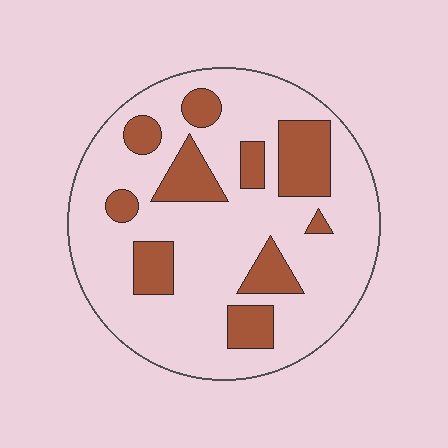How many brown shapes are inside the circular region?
10.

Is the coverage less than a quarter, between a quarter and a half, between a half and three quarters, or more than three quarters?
Less than a quarter.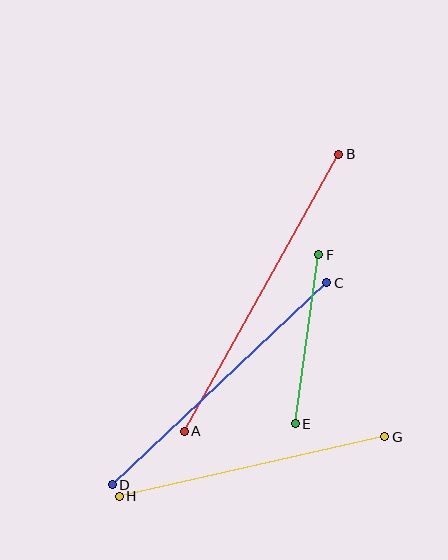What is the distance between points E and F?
The distance is approximately 170 pixels.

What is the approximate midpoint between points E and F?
The midpoint is at approximately (307, 339) pixels.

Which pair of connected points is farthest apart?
Points A and B are farthest apart.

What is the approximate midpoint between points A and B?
The midpoint is at approximately (262, 293) pixels.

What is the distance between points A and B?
The distance is approximately 317 pixels.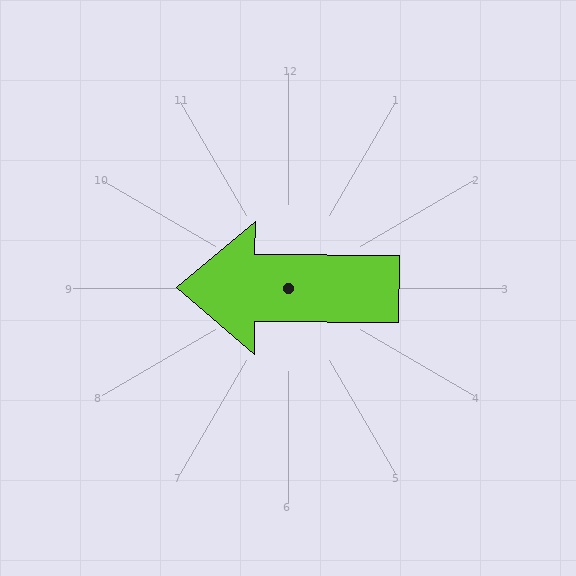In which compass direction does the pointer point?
West.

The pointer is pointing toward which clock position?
Roughly 9 o'clock.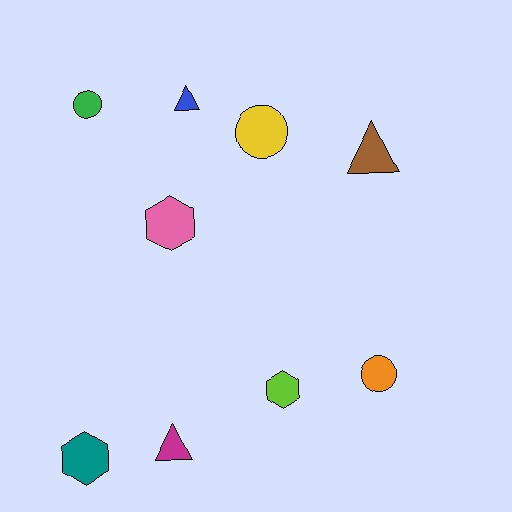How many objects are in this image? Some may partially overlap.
There are 9 objects.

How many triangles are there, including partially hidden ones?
There are 3 triangles.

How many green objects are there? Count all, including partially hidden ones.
There is 1 green object.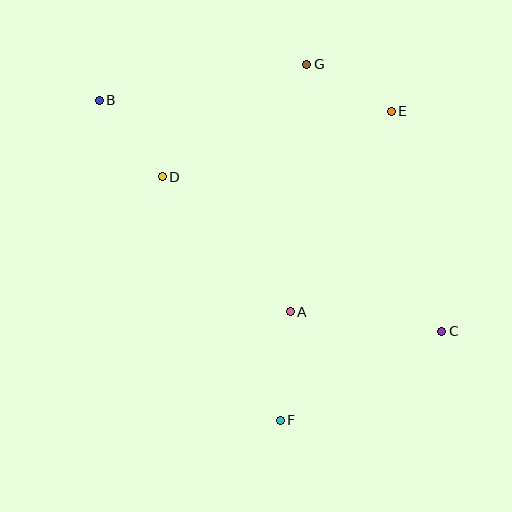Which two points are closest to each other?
Points E and G are closest to each other.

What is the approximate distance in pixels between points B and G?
The distance between B and G is approximately 211 pixels.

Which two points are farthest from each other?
Points B and C are farthest from each other.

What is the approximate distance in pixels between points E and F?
The distance between E and F is approximately 329 pixels.